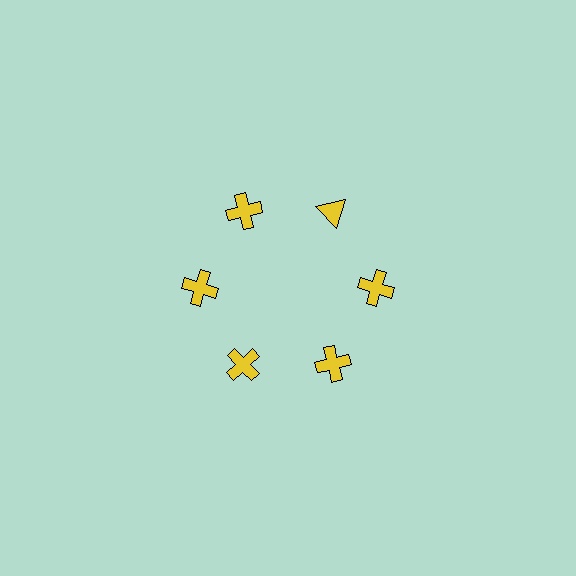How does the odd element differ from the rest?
It has a different shape: triangle instead of cross.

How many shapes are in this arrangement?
There are 6 shapes arranged in a ring pattern.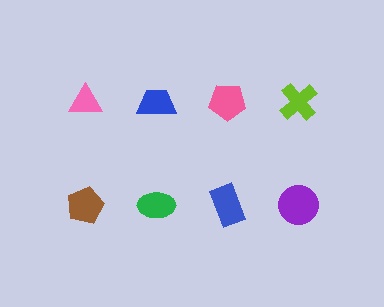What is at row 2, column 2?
A green ellipse.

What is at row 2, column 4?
A purple circle.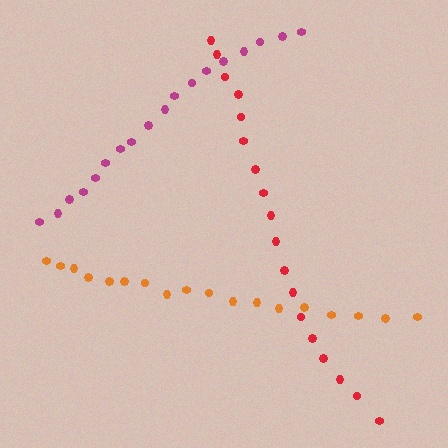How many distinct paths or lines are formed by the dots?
There are 3 distinct paths.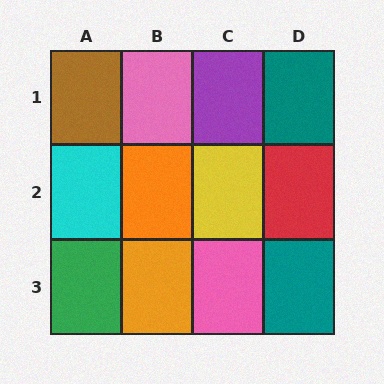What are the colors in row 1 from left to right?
Brown, pink, purple, teal.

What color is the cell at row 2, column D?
Red.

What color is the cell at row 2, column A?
Cyan.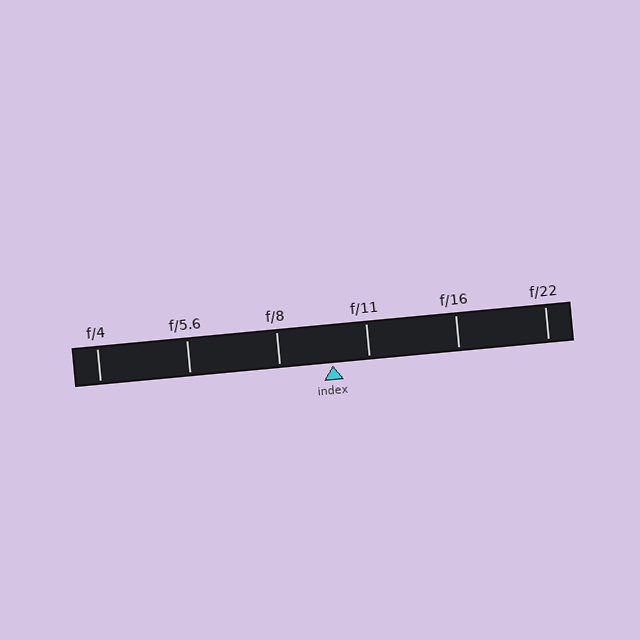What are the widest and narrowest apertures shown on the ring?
The widest aperture shown is f/4 and the narrowest is f/22.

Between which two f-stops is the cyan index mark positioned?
The index mark is between f/8 and f/11.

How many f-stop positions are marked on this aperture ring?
There are 6 f-stop positions marked.